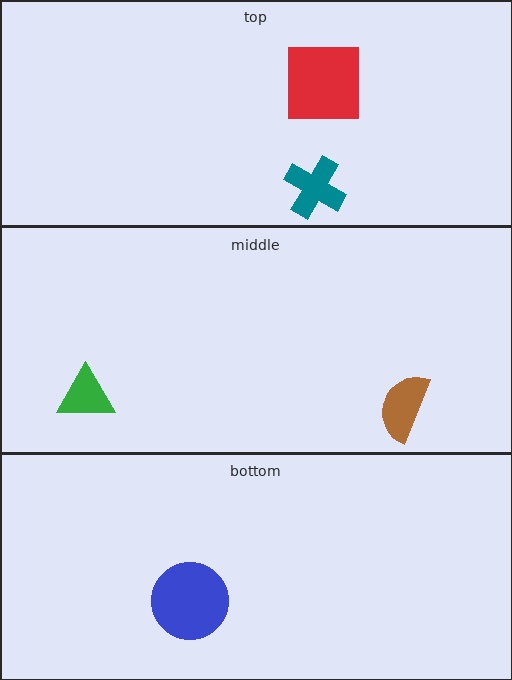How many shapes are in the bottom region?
1.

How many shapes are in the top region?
2.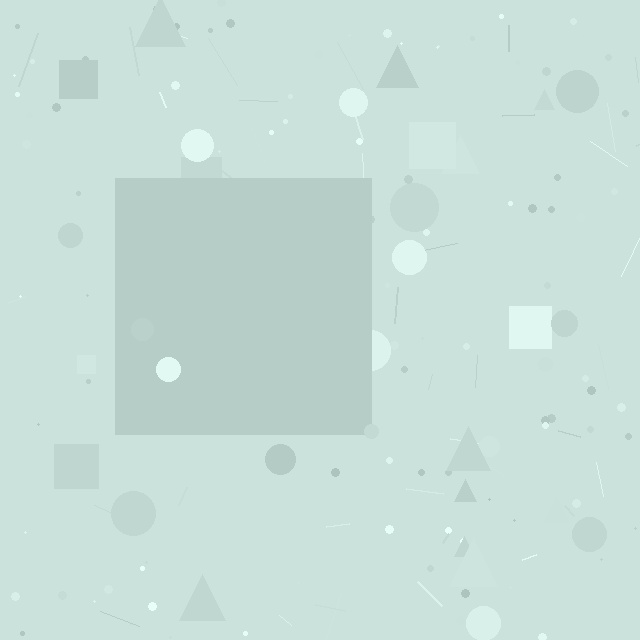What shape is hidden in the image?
A square is hidden in the image.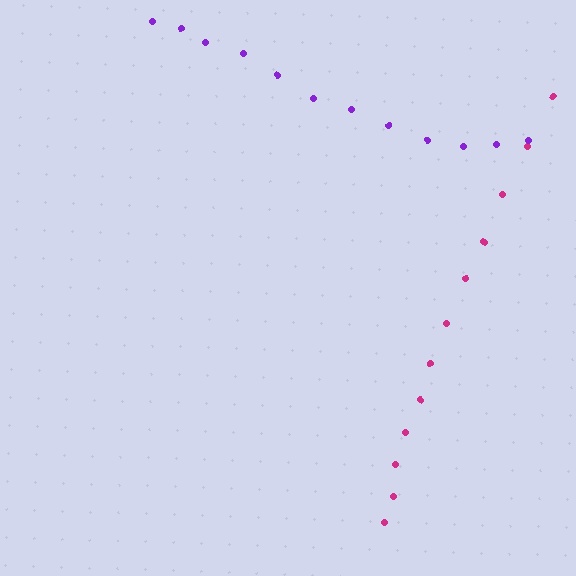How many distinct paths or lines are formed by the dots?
There are 2 distinct paths.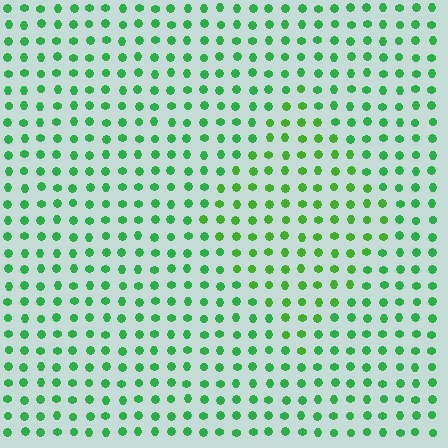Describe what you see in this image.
The image is filled with small green elements in a uniform arrangement. A diamond-shaped region is visible where the elements are tinted to a slightly different hue, forming a subtle color boundary.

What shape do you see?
I see a diamond.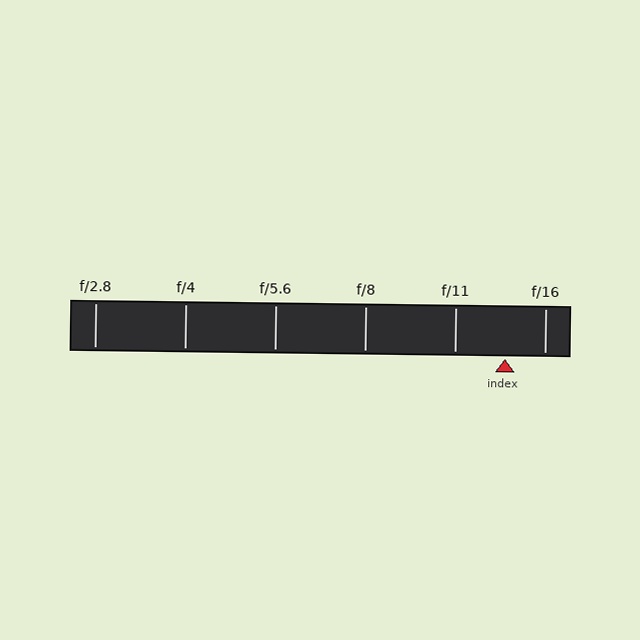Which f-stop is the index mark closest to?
The index mark is closest to f/16.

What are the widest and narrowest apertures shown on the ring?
The widest aperture shown is f/2.8 and the narrowest is f/16.